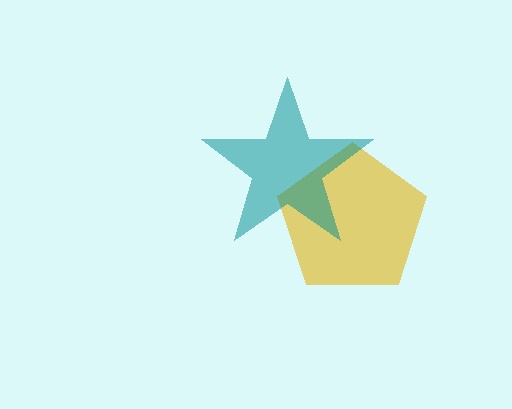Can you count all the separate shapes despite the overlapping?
Yes, there are 2 separate shapes.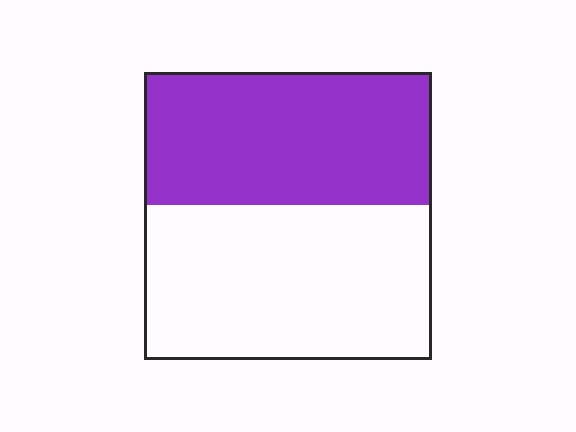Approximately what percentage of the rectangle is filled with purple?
Approximately 45%.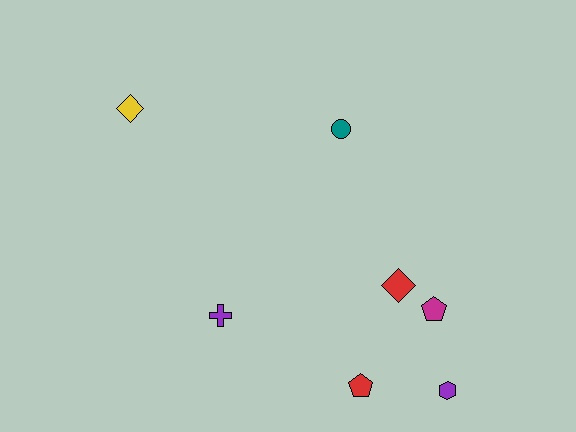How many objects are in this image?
There are 7 objects.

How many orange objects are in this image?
There are no orange objects.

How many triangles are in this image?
There are no triangles.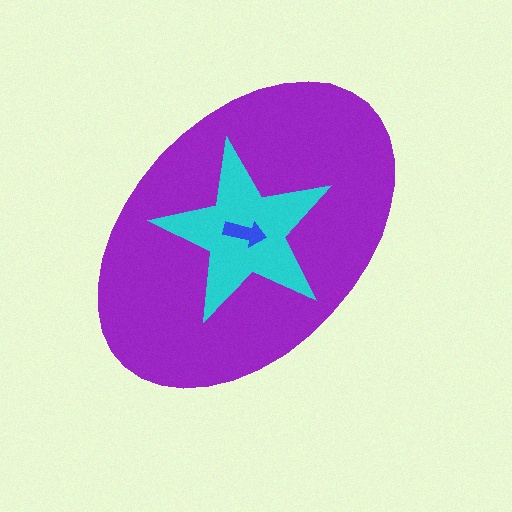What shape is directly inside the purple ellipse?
The cyan star.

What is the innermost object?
The blue arrow.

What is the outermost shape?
The purple ellipse.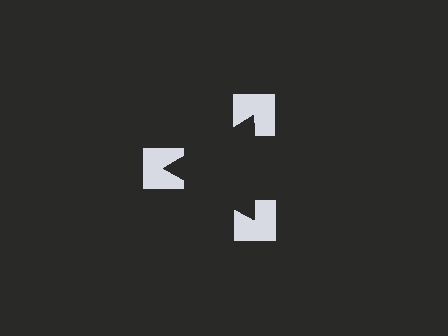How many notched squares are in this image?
There are 3 — one at each vertex of the illusory triangle.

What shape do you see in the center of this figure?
An illusory triangle — its edges are inferred from the aligned wedge cuts in the notched squares, not physically drawn.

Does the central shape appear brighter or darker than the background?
It typically appears slightly darker than the background, even though no actual brightness change is drawn.